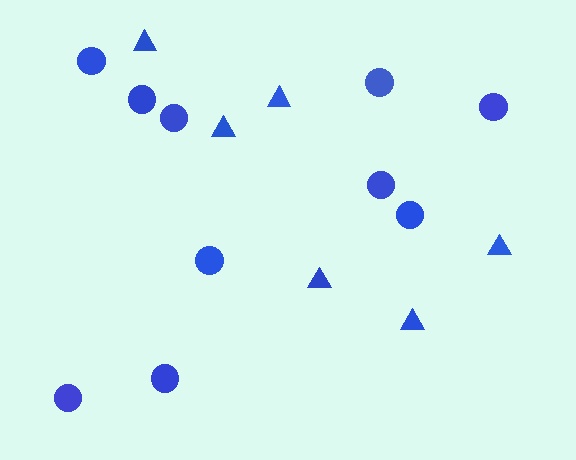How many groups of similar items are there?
There are 2 groups: one group of triangles (6) and one group of circles (10).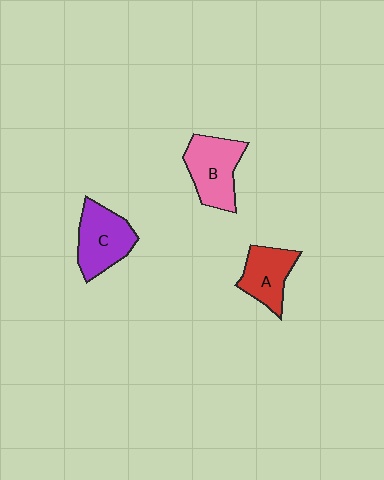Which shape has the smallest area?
Shape A (red).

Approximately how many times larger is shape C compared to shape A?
Approximately 1.2 times.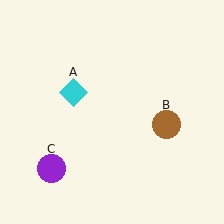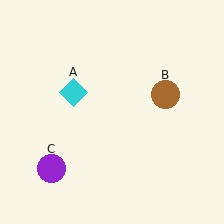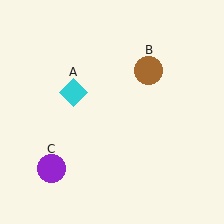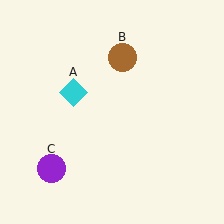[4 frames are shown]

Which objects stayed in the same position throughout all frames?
Cyan diamond (object A) and purple circle (object C) remained stationary.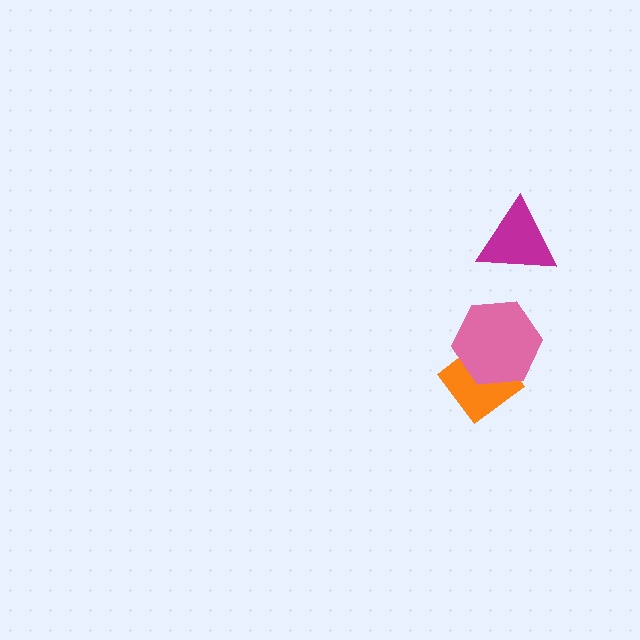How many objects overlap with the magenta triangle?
0 objects overlap with the magenta triangle.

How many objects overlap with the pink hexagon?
1 object overlaps with the pink hexagon.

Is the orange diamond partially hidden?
Yes, it is partially covered by another shape.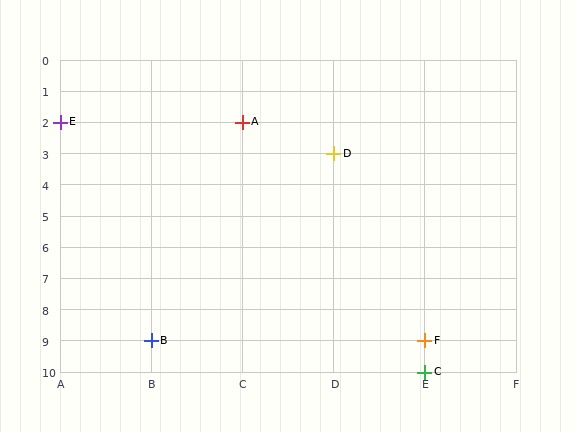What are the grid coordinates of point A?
Point A is at grid coordinates (C, 2).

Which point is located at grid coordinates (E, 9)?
Point F is at (E, 9).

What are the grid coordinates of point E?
Point E is at grid coordinates (A, 2).